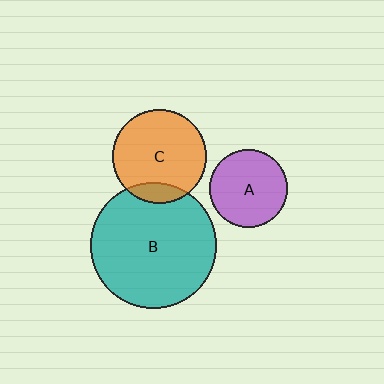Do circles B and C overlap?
Yes.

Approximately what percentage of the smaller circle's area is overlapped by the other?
Approximately 15%.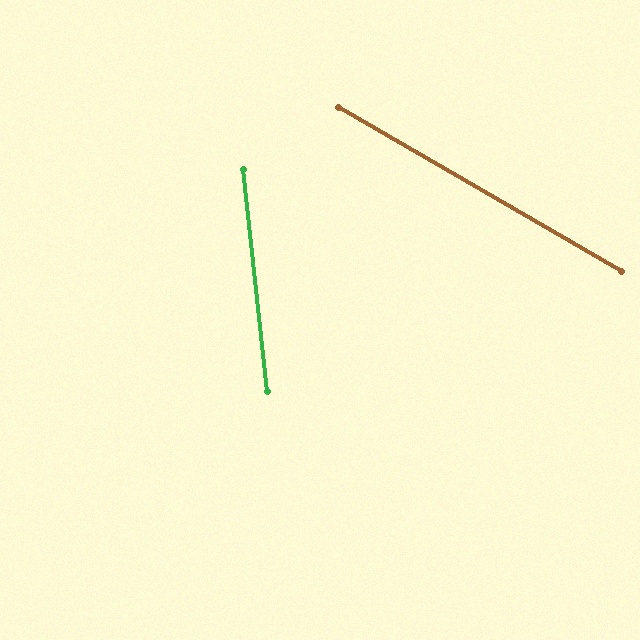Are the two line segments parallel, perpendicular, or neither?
Neither parallel nor perpendicular — they differ by about 54°.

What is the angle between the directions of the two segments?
Approximately 54 degrees.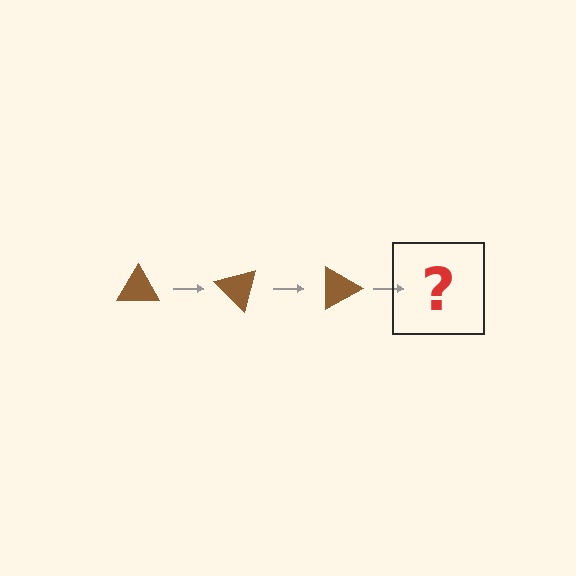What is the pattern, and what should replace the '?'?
The pattern is that the triangle rotates 45 degrees each step. The '?' should be a brown triangle rotated 135 degrees.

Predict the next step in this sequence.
The next step is a brown triangle rotated 135 degrees.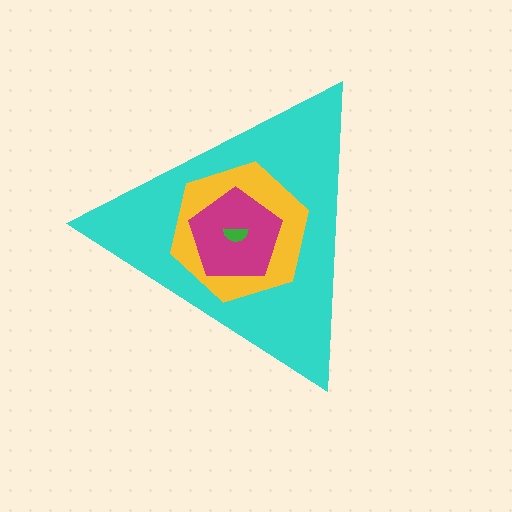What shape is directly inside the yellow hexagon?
The magenta pentagon.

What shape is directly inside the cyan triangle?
The yellow hexagon.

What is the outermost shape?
The cyan triangle.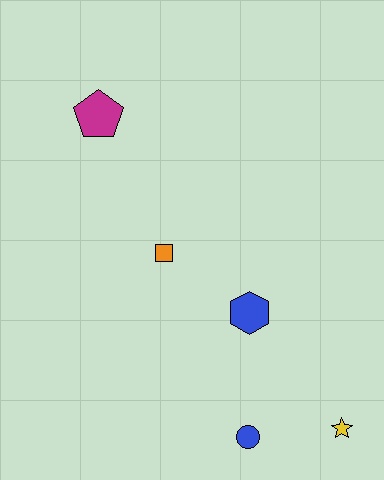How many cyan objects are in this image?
There are no cyan objects.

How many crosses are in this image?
There are no crosses.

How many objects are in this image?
There are 5 objects.